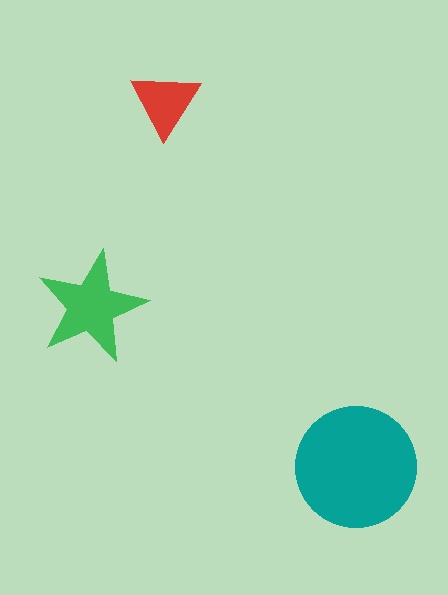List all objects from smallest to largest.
The red triangle, the green star, the teal circle.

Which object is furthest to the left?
The green star is leftmost.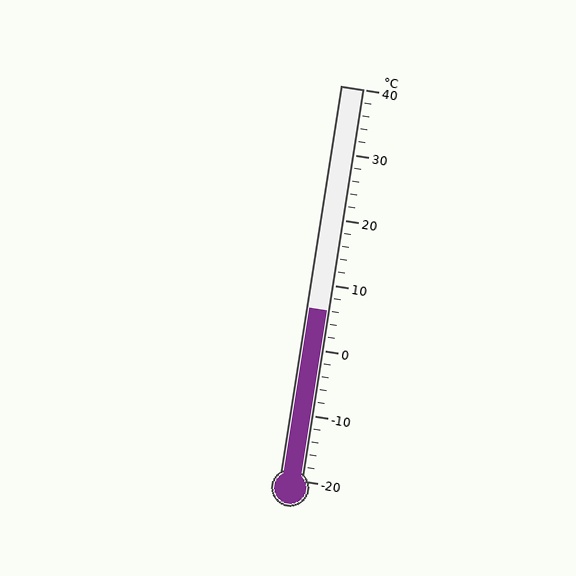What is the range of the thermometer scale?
The thermometer scale ranges from -20°C to 40°C.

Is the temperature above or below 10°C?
The temperature is below 10°C.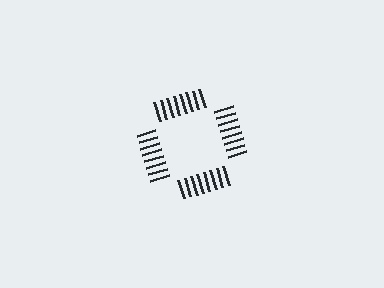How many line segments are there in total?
32 — 8 along each of the 4 edges.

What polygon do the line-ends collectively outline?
An illusory square — the line segments terminate on its edges but no continuous stroke is drawn.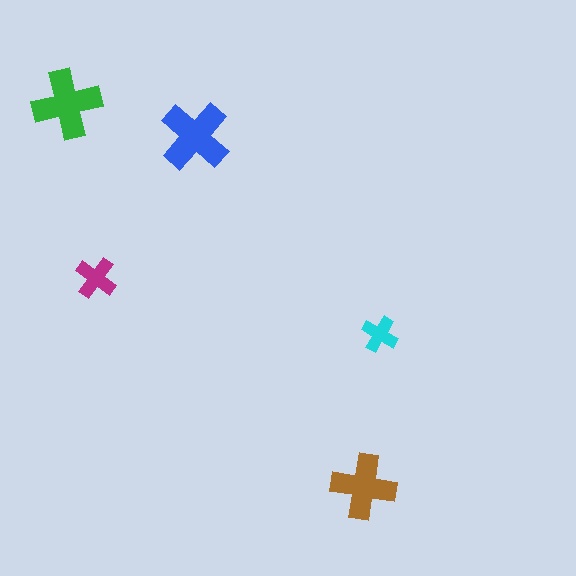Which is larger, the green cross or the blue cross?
The blue one.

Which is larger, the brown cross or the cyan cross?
The brown one.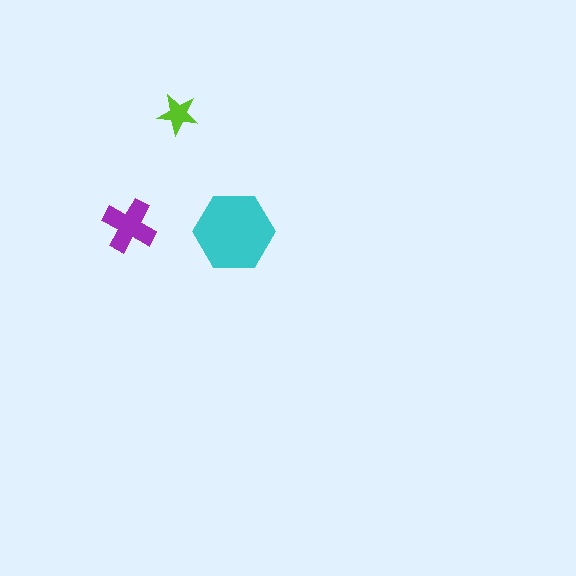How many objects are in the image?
There are 3 objects in the image.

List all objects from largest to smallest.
The cyan hexagon, the purple cross, the lime star.